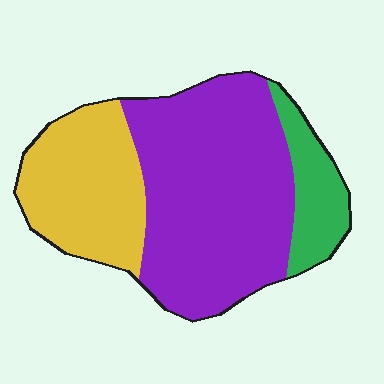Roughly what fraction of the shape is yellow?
Yellow covers 29% of the shape.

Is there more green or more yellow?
Yellow.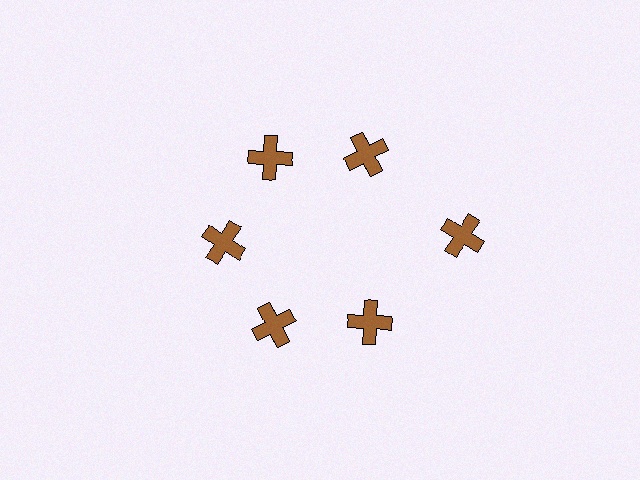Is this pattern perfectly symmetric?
No. The 6 brown crosses are arranged in a ring, but one element near the 3 o'clock position is pushed outward from the center, breaking the 6-fold rotational symmetry.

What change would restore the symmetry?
The symmetry would be restored by moving it inward, back onto the ring so that all 6 crosses sit at equal angles and equal distance from the center.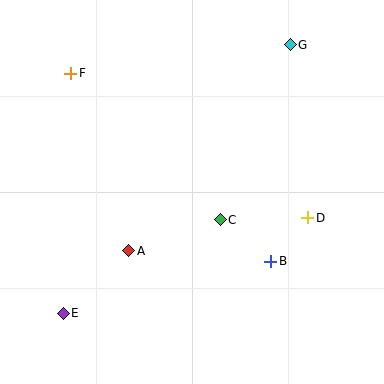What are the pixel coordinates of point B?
Point B is at (271, 261).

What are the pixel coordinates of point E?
Point E is at (63, 313).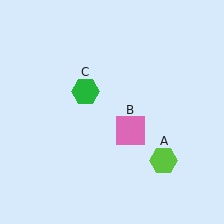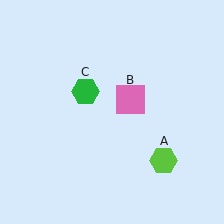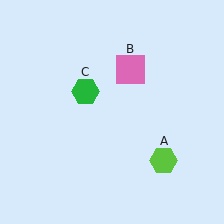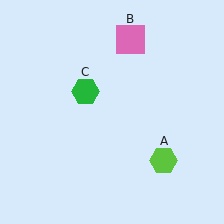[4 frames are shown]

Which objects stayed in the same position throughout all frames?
Lime hexagon (object A) and green hexagon (object C) remained stationary.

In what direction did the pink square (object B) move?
The pink square (object B) moved up.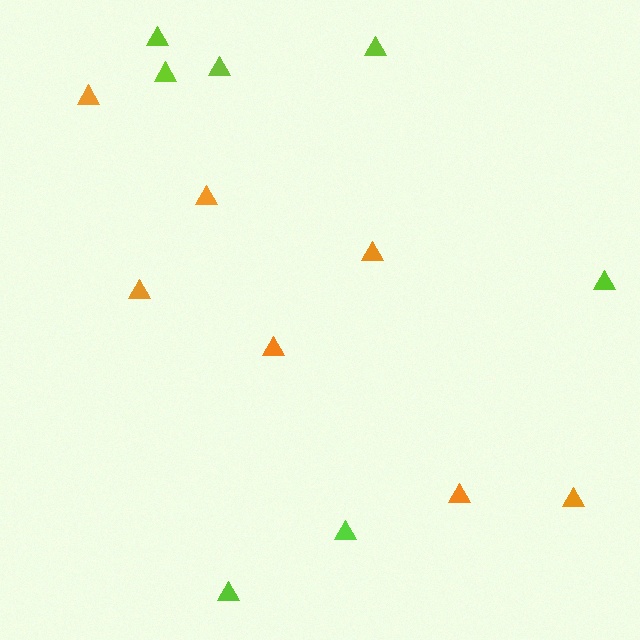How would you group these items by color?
There are 2 groups: one group of orange triangles (7) and one group of lime triangles (7).